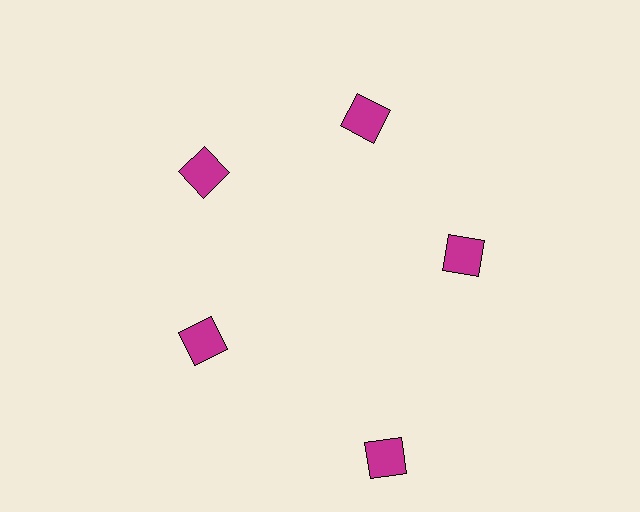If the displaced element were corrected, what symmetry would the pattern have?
It would have 5-fold rotational symmetry — the pattern would map onto itself every 72 degrees.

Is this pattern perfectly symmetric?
No. The 5 magenta squares are arranged in a ring, but one element near the 5 o'clock position is pushed outward from the center, breaking the 5-fold rotational symmetry.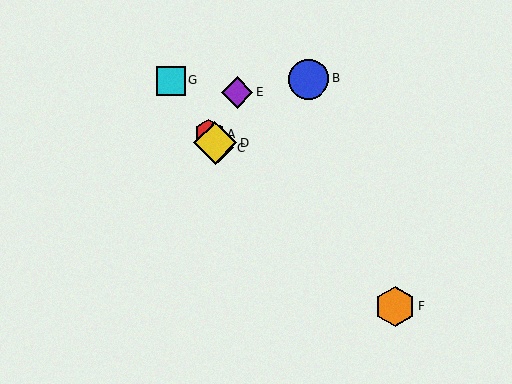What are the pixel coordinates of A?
Object A is at (209, 134).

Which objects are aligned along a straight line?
Objects A, C, D, G are aligned along a straight line.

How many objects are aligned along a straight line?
4 objects (A, C, D, G) are aligned along a straight line.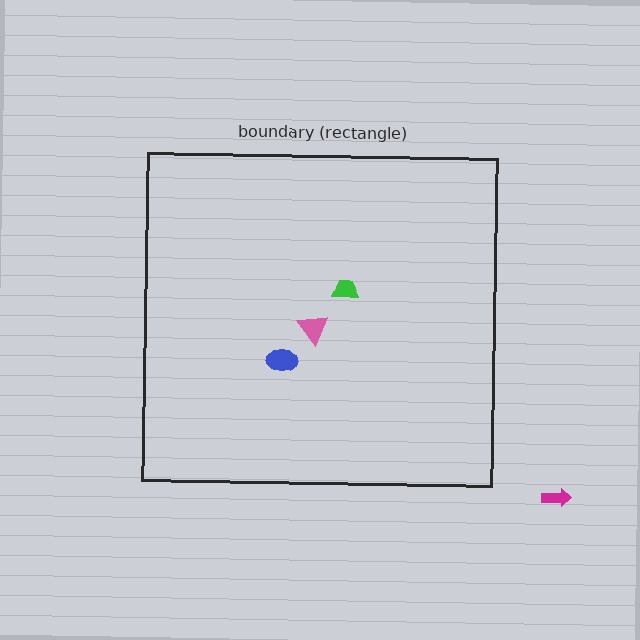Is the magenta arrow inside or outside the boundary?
Outside.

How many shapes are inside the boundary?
3 inside, 1 outside.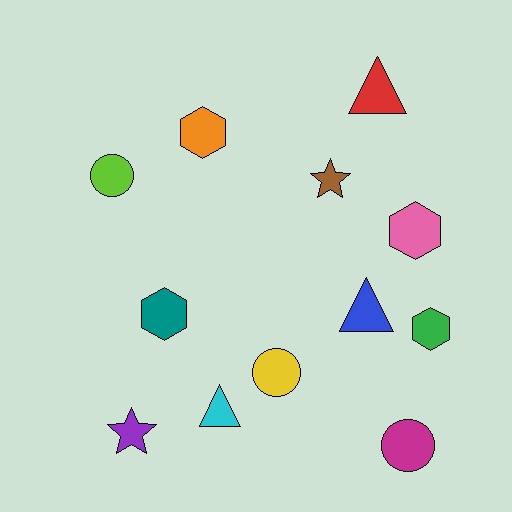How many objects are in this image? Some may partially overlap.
There are 12 objects.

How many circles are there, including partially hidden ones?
There are 3 circles.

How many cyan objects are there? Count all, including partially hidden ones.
There is 1 cyan object.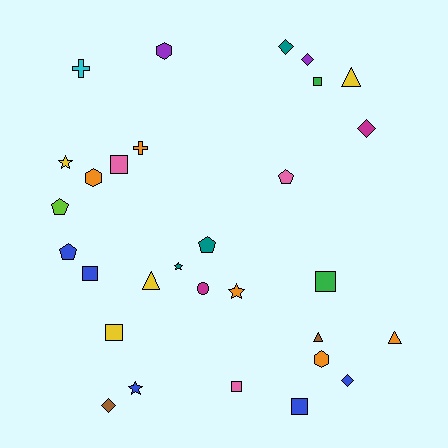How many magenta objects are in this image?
There are 2 magenta objects.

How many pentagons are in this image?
There are 4 pentagons.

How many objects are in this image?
There are 30 objects.